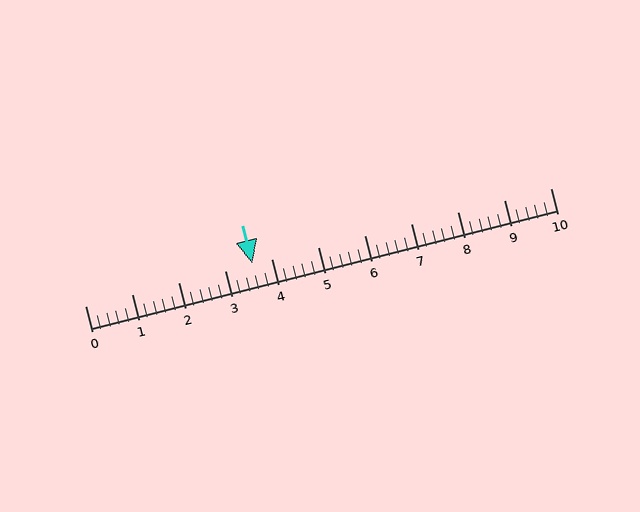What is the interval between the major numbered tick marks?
The major tick marks are spaced 1 units apart.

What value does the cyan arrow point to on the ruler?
The cyan arrow points to approximately 3.6.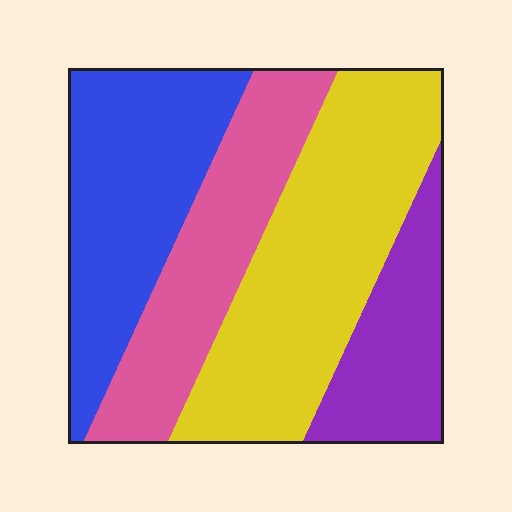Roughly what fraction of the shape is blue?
Blue takes up about one quarter (1/4) of the shape.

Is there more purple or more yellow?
Yellow.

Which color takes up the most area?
Yellow, at roughly 35%.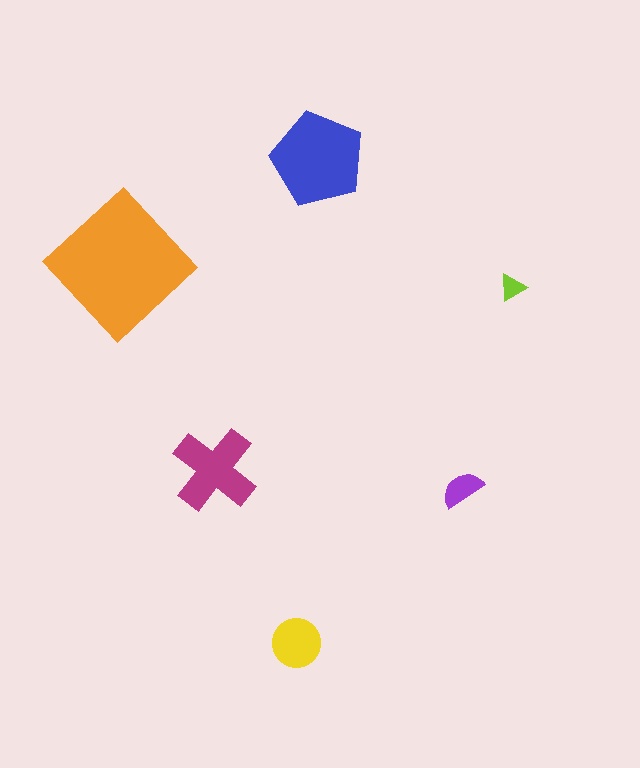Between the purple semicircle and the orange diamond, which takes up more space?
The orange diamond.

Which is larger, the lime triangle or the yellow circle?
The yellow circle.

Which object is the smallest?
The lime triangle.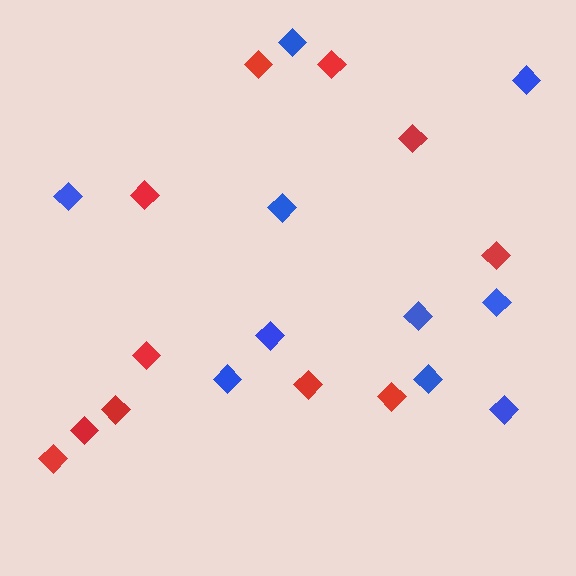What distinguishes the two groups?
There are 2 groups: one group of blue diamonds (10) and one group of red diamonds (11).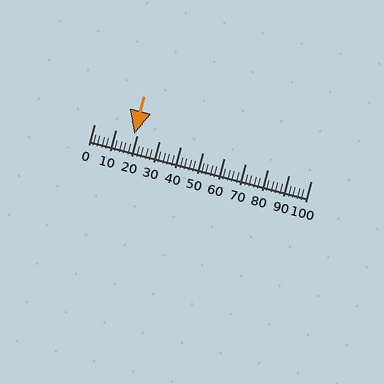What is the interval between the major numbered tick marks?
The major tick marks are spaced 10 units apart.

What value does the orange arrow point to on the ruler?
The orange arrow points to approximately 19.